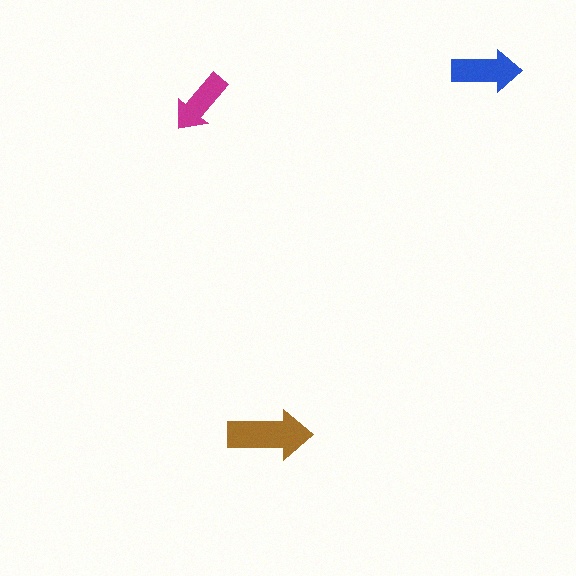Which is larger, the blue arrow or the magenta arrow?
The blue one.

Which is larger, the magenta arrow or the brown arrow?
The brown one.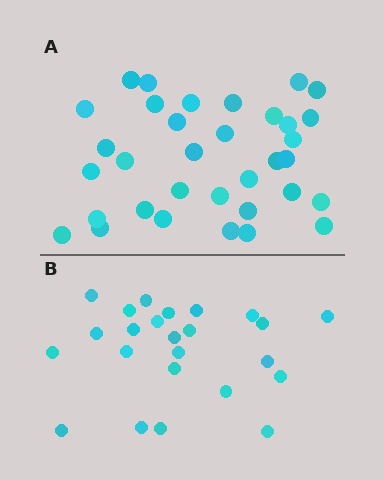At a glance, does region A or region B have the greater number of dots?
Region A (the top region) has more dots.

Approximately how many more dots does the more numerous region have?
Region A has roughly 10 or so more dots than region B.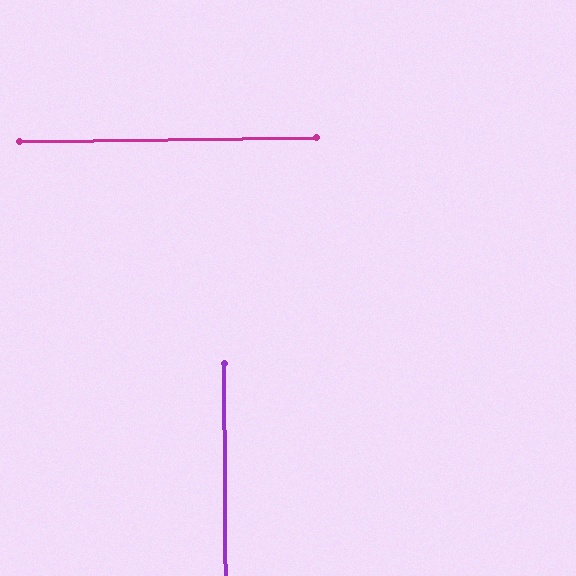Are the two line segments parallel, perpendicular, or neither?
Perpendicular — they meet at approximately 90°.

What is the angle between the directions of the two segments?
Approximately 90 degrees.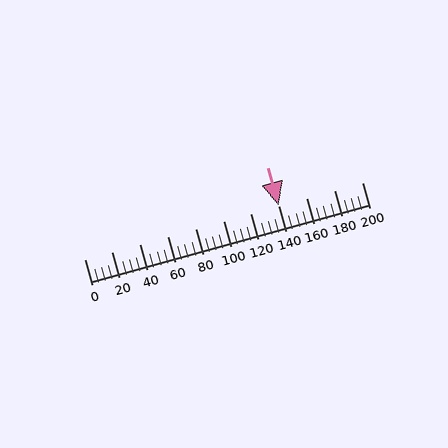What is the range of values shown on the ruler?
The ruler shows values from 0 to 200.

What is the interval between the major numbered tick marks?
The major tick marks are spaced 20 units apart.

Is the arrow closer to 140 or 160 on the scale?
The arrow is closer to 140.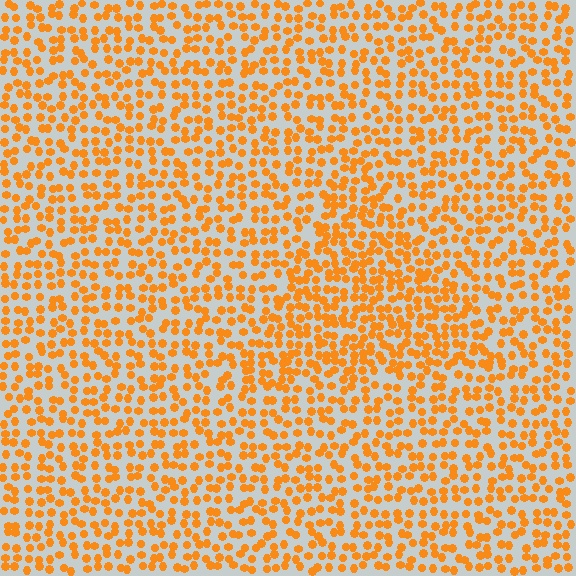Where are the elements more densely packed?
The elements are more densely packed inside the triangle boundary.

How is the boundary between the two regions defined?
The boundary is defined by a change in element density (approximately 1.5x ratio). All elements are the same color, size, and shape.